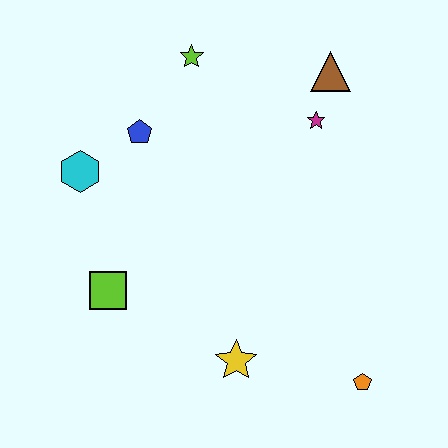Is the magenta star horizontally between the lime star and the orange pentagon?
Yes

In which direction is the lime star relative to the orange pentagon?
The lime star is above the orange pentagon.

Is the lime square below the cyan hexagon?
Yes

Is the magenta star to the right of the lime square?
Yes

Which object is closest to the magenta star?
The brown triangle is closest to the magenta star.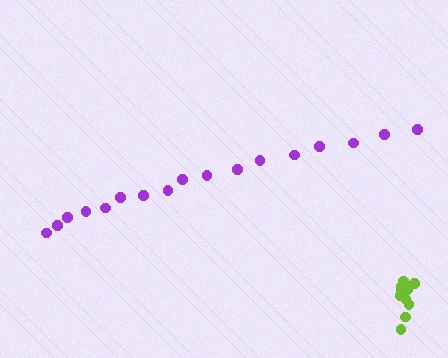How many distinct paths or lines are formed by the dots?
There are 2 distinct paths.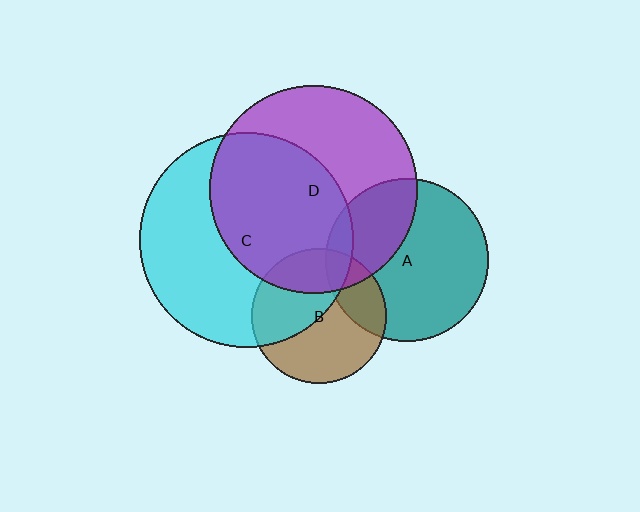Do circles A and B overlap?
Yes.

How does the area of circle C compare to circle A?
Approximately 1.7 times.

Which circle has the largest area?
Circle C (cyan).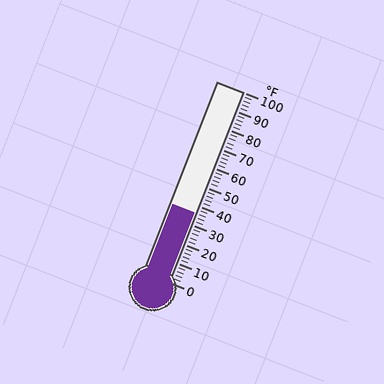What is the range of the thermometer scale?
The thermometer scale ranges from 0°F to 100°F.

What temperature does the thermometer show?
The thermometer shows approximately 36°F.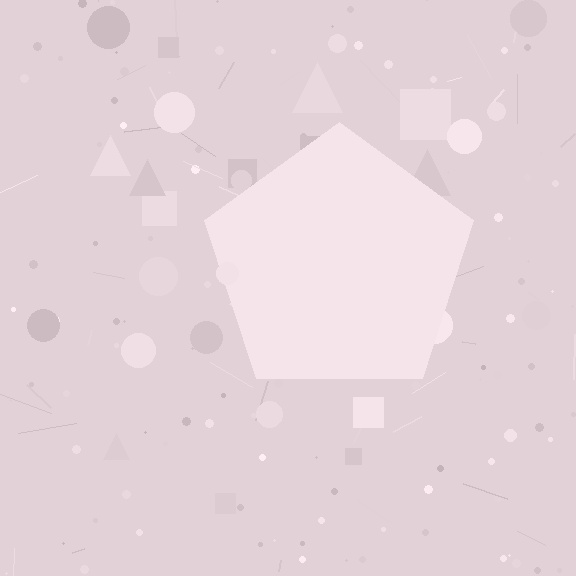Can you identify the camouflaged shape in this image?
The camouflaged shape is a pentagon.